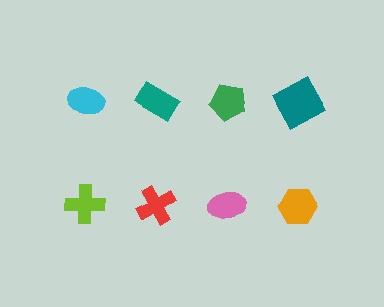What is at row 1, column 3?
A green pentagon.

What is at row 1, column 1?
A cyan ellipse.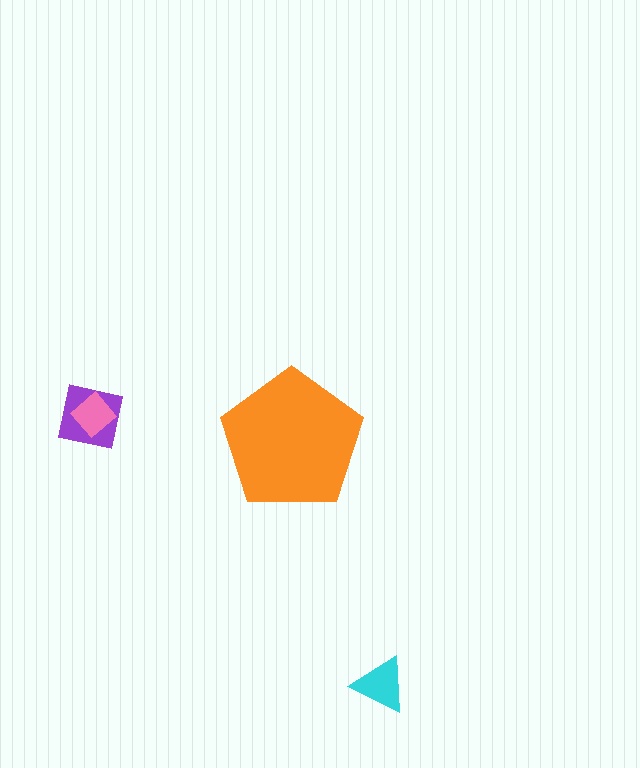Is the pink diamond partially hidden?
No, the pink diamond is fully visible.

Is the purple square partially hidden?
No, the purple square is fully visible.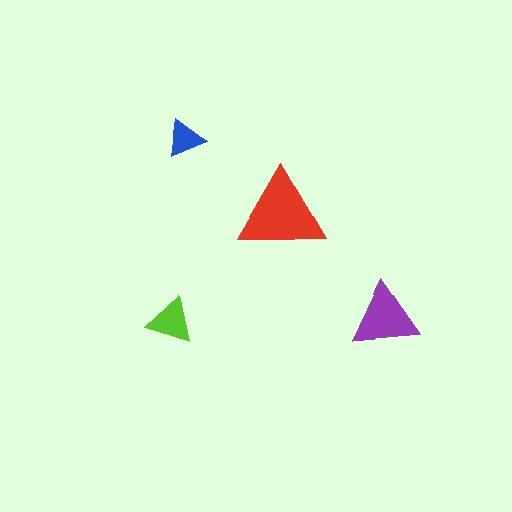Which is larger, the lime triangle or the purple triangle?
The purple one.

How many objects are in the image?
There are 4 objects in the image.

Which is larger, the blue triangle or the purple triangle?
The purple one.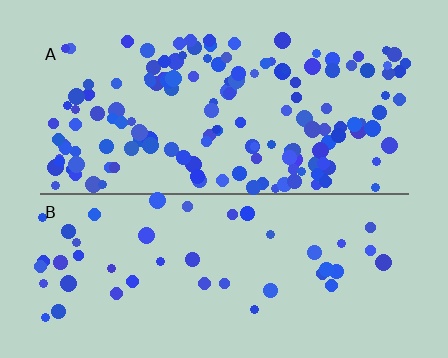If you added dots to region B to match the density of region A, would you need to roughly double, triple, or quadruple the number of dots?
Approximately triple.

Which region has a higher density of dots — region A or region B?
A (the top).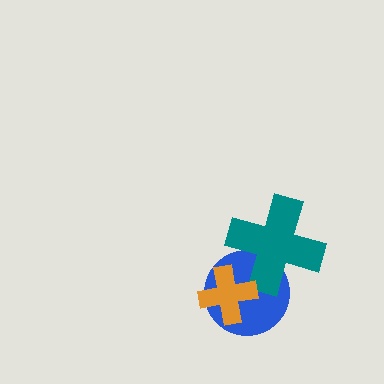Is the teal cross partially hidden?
Yes, it is partially covered by another shape.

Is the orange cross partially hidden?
No, no other shape covers it.